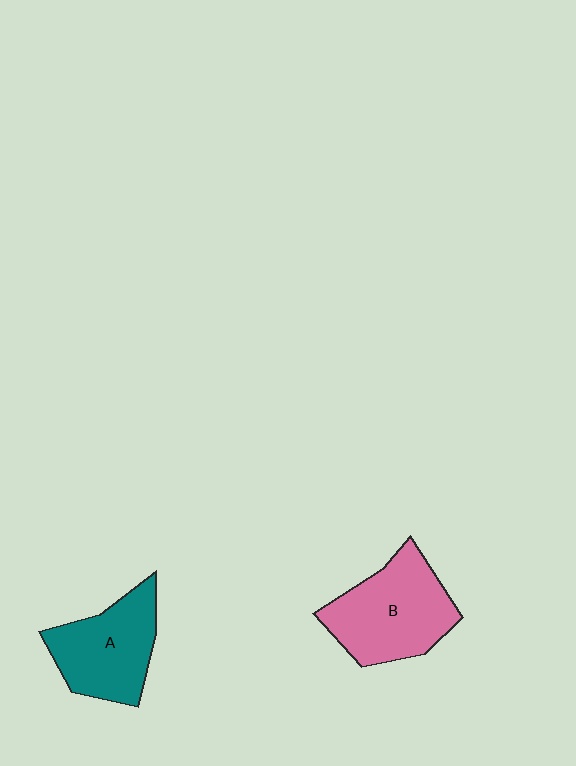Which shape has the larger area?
Shape B (pink).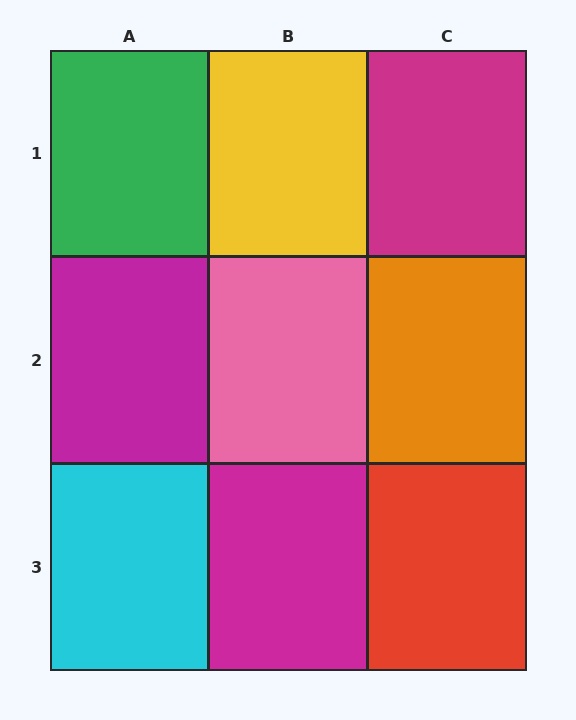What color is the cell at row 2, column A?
Magenta.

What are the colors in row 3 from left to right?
Cyan, magenta, red.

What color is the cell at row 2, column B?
Pink.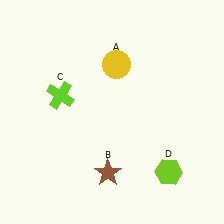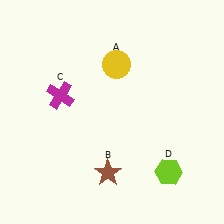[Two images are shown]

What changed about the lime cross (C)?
In Image 1, C is lime. In Image 2, it changed to magenta.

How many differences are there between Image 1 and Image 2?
There is 1 difference between the two images.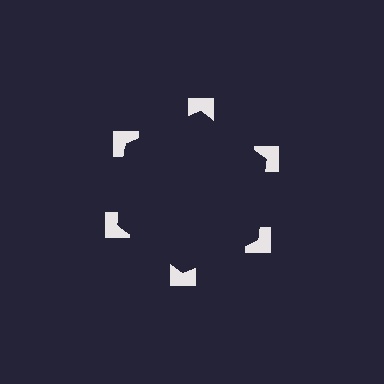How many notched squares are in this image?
There are 6 — one at each vertex of the illusory hexagon.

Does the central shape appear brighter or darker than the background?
It typically appears slightly darker than the background, even though no actual brightness change is drawn.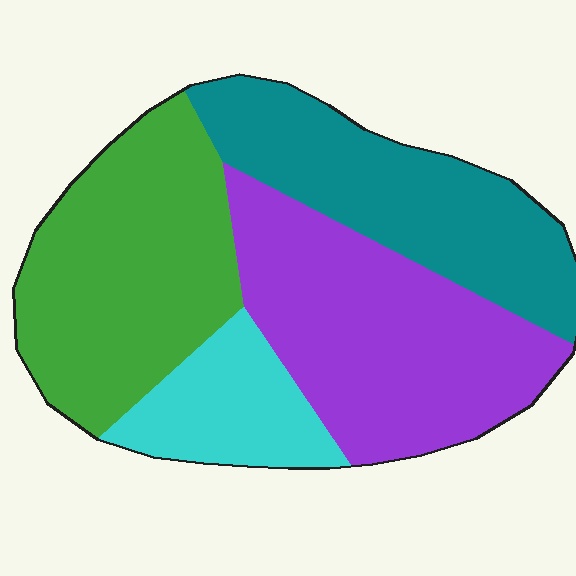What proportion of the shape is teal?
Teal takes up about one quarter (1/4) of the shape.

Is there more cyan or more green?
Green.